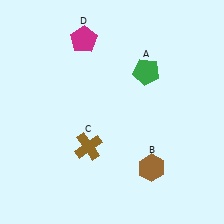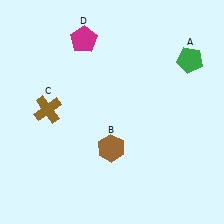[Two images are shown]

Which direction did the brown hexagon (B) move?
The brown hexagon (B) moved left.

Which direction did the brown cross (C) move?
The brown cross (C) moved left.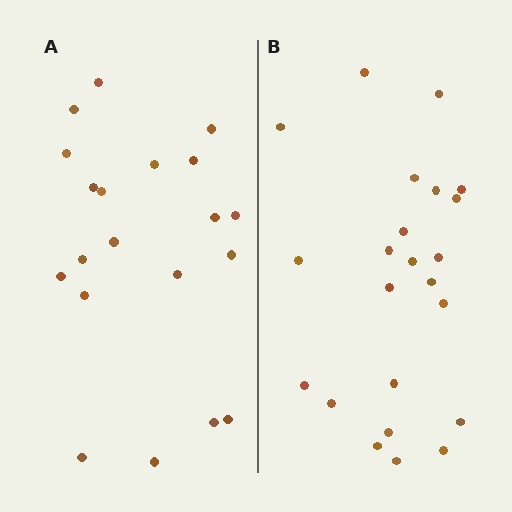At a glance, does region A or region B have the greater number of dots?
Region B (the right region) has more dots.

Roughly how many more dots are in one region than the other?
Region B has just a few more — roughly 2 or 3 more dots than region A.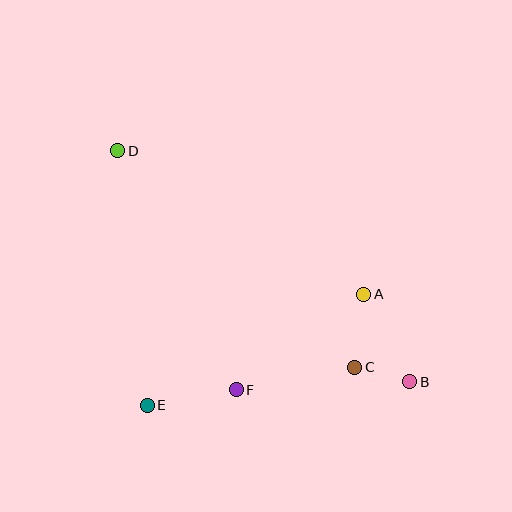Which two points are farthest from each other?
Points B and D are farthest from each other.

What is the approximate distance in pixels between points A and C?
The distance between A and C is approximately 74 pixels.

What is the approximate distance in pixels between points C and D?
The distance between C and D is approximately 321 pixels.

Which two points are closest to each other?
Points B and C are closest to each other.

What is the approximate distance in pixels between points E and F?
The distance between E and F is approximately 91 pixels.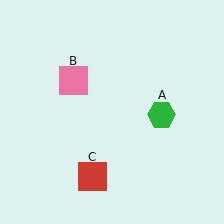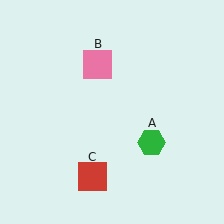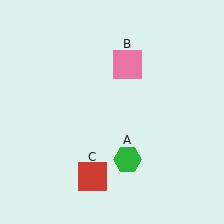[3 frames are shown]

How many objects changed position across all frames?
2 objects changed position: green hexagon (object A), pink square (object B).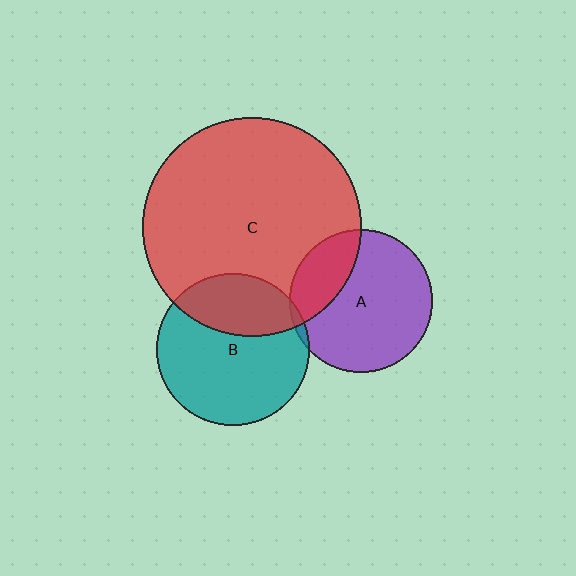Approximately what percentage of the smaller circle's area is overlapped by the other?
Approximately 5%.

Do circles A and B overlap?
Yes.